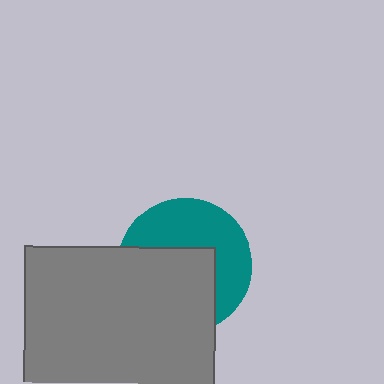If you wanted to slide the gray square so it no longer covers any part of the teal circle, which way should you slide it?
Slide it toward the lower-left — that is the most direct way to separate the two shapes.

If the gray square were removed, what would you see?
You would see the complete teal circle.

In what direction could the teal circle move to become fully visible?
The teal circle could move toward the upper-right. That would shift it out from behind the gray square entirely.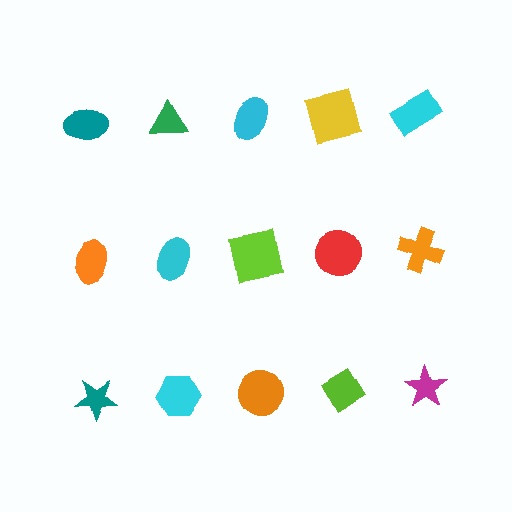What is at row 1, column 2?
A green triangle.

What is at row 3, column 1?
A teal star.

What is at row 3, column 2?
A cyan hexagon.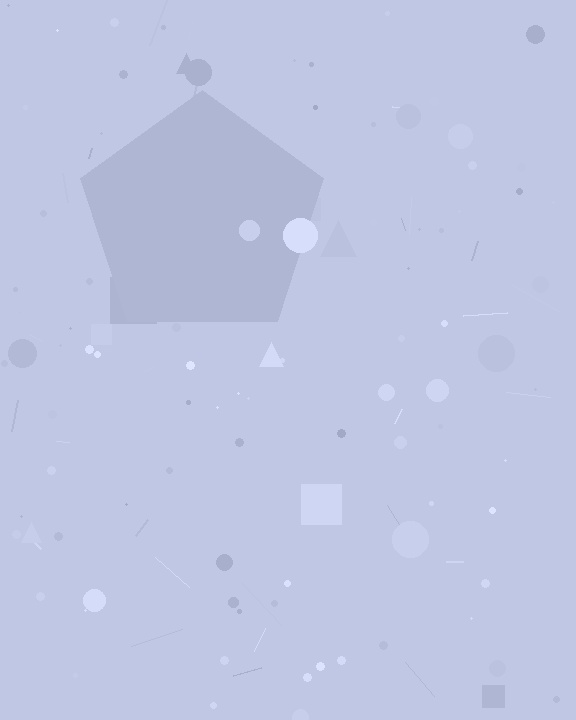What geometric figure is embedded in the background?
A pentagon is embedded in the background.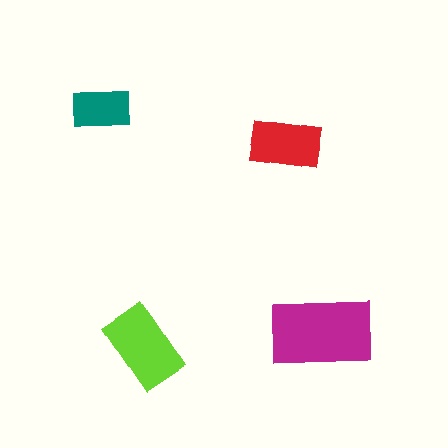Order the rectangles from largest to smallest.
the magenta one, the lime one, the red one, the teal one.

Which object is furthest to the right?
The magenta rectangle is rightmost.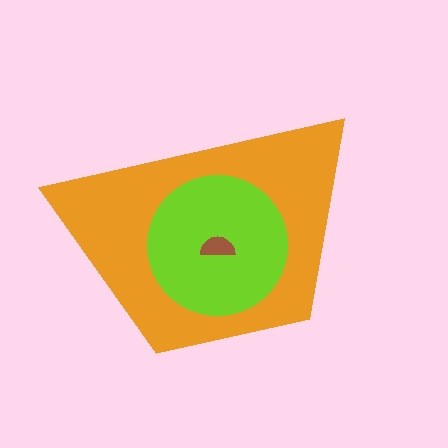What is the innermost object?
The brown semicircle.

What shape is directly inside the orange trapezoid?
The lime circle.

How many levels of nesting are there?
3.